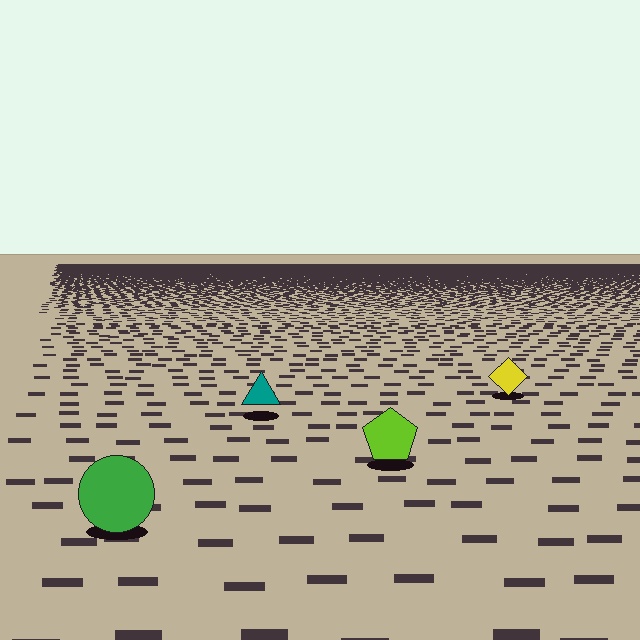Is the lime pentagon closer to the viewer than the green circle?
No. The green circle is closer — you can tell from the texture gradient: the ground texture is coarser near it.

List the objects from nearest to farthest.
From nearest to farthest: the green circle, the lime pentagon, the teal triangle, the yellow diamond.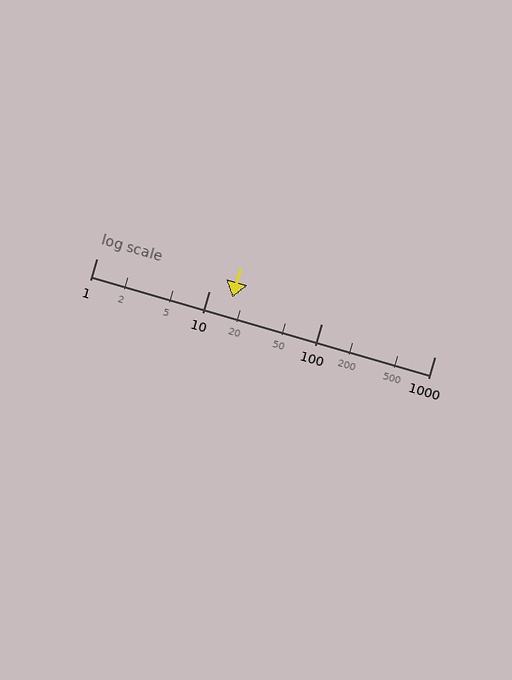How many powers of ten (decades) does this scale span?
The scale spans 3 decades, from 1 to 1000.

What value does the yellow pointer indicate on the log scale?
The pointer indicates approximately 16.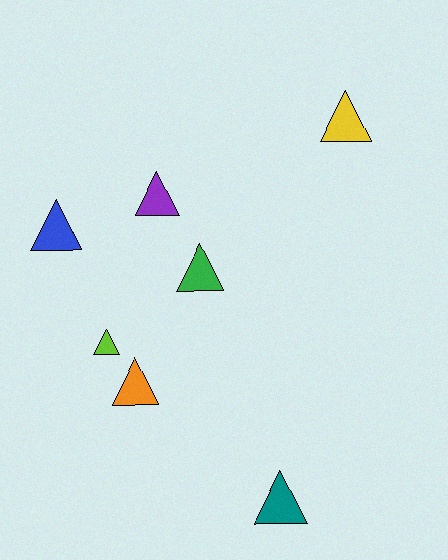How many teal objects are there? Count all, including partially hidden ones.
There is 1 teal object.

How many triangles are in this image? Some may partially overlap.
There are 7 triangles.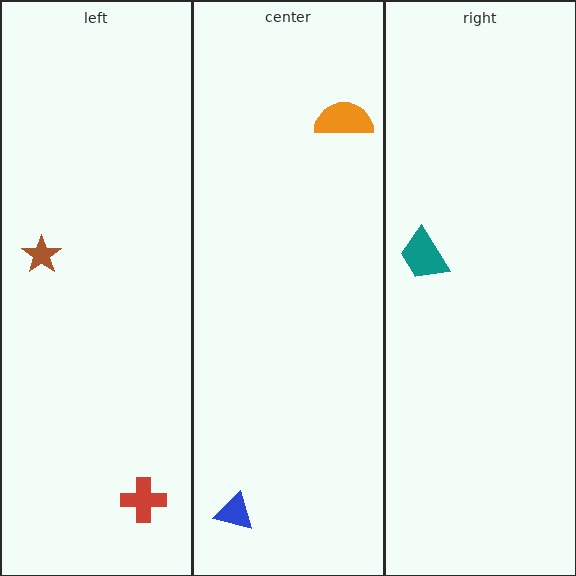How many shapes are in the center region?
2.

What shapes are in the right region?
The teal trapezoid.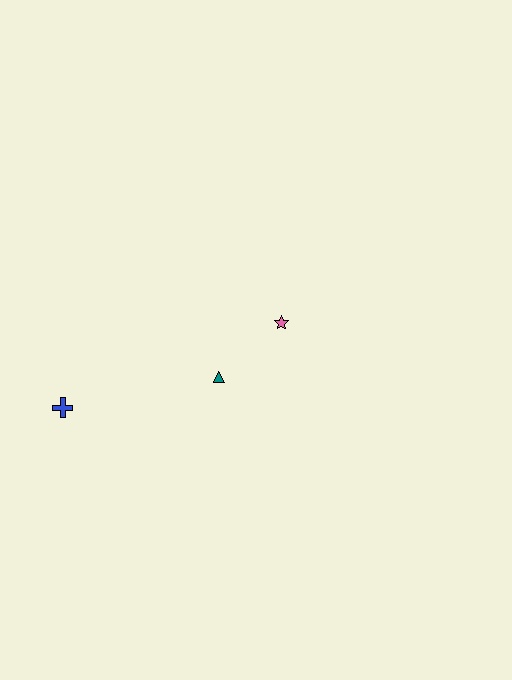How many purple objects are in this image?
There are no purple objects.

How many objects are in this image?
There are 3 objects.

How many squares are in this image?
There are no squares.